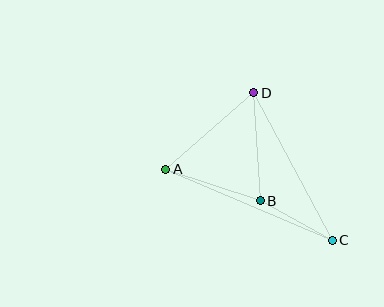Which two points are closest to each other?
Points B and C are closest to each other.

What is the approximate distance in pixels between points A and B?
The distance between A and B is approximately 100 pixels.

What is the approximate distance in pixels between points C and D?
The distance between C and D is approximately 167 pixels.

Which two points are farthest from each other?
Points A and C are farthest from each other.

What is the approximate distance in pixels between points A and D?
The distance between A and D is approximately 116 pixels.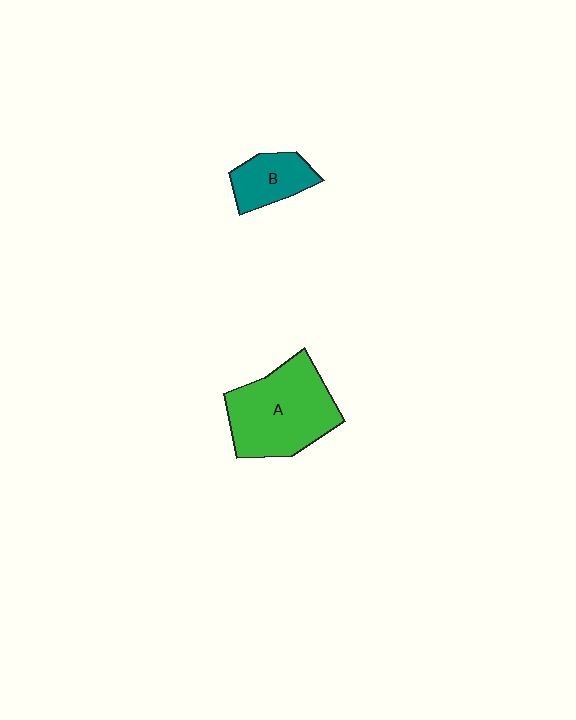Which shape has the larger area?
Shape A (green).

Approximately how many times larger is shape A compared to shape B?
Approximately 2.2 times.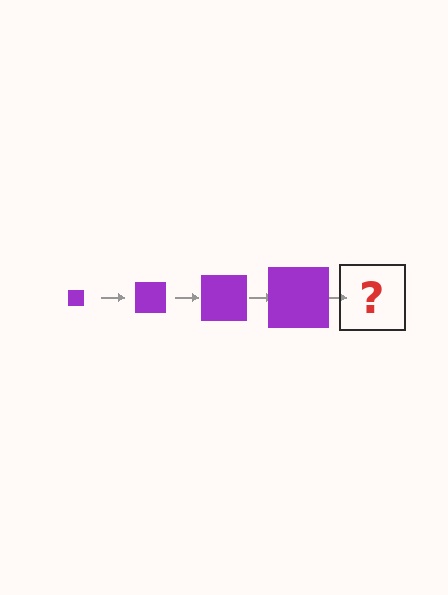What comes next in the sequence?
The next element should be a purple square, larger than the previous one.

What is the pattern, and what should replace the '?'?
The pattern is that the square gets progressively larger each step. The '?' should be a purple square, larger than the previous one.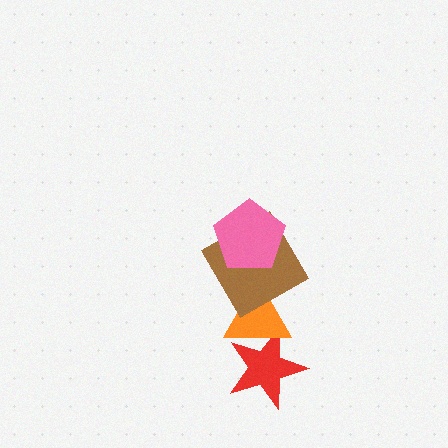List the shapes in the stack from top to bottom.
From top to bottom: the pink pentagon, the brown square, the orange triangle, the red star.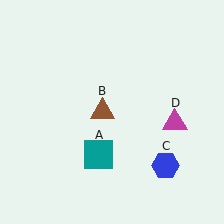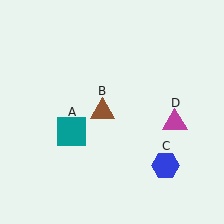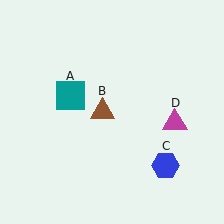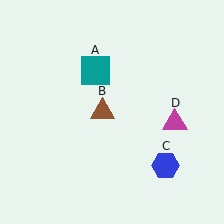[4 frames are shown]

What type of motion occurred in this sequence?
The teal square (object A) rotated clockwise around the center of the scene.